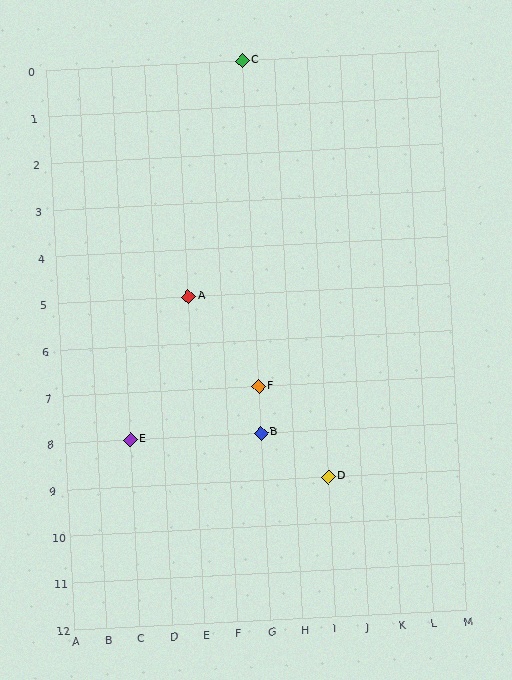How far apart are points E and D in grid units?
Points E and D are 6 columns and 1 row apart (about 6.1 grid units diagonally).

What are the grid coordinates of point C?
Point C is at grid coordinates (G, 0).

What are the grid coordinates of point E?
Point E is at grid coordinates (C, 8).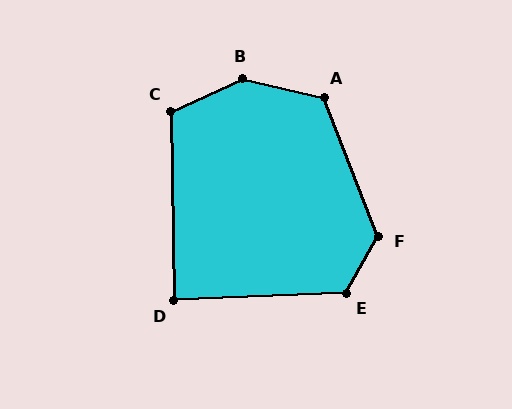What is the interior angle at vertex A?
Approximately 125 degrees (obtuse).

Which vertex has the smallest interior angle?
D, at approximately 89 degrees.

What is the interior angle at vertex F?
Approximately 129 degrees (obtuse).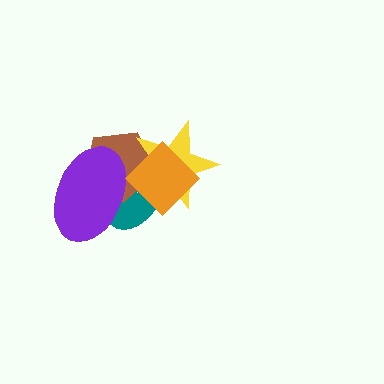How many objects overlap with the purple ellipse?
3 objects overlap with the purple ellipse.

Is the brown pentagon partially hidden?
Yes, it is partially covered by another shape.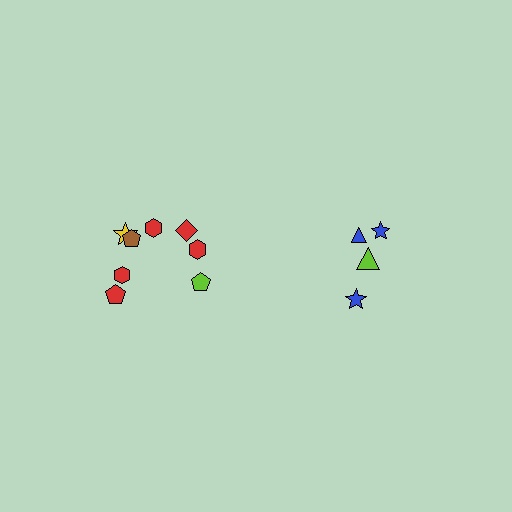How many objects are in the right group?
There are 4 objects.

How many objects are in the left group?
There are 8 objects.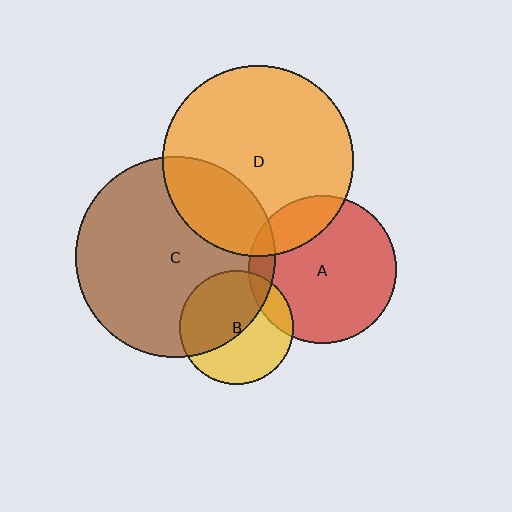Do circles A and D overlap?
Yes.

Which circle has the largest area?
Circle C (brown).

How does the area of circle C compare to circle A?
Approximately 1.8 times.